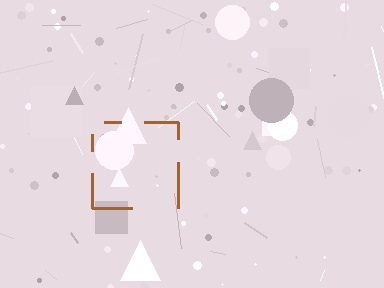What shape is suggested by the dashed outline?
The dashed outline suggests a square.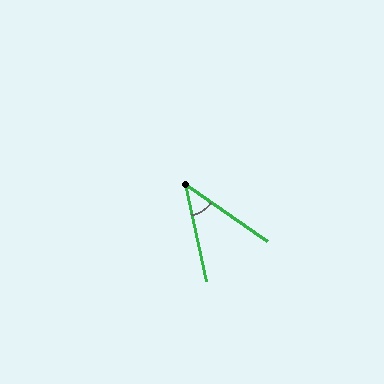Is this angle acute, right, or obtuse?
It is acute.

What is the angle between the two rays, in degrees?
Approximately 43 degrees.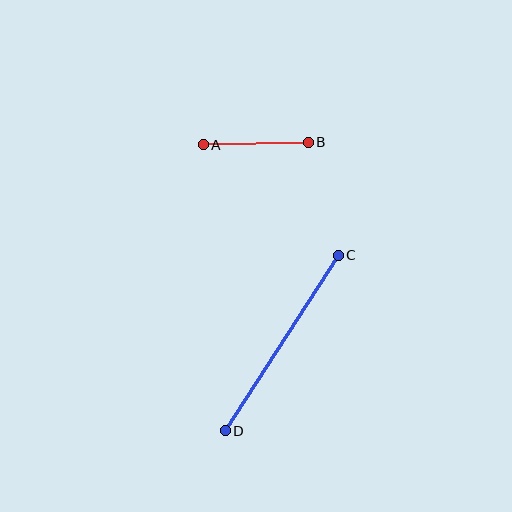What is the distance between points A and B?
The distance is approximately 105 pixels.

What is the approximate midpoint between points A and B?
The midpoint is at approximately (256, 144) pixels.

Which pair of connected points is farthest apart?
Points C and D are farthest apart.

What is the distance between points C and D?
The distance is approximately 209 pixels.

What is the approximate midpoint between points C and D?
The midpoint is at approximately (282, 343) pixels.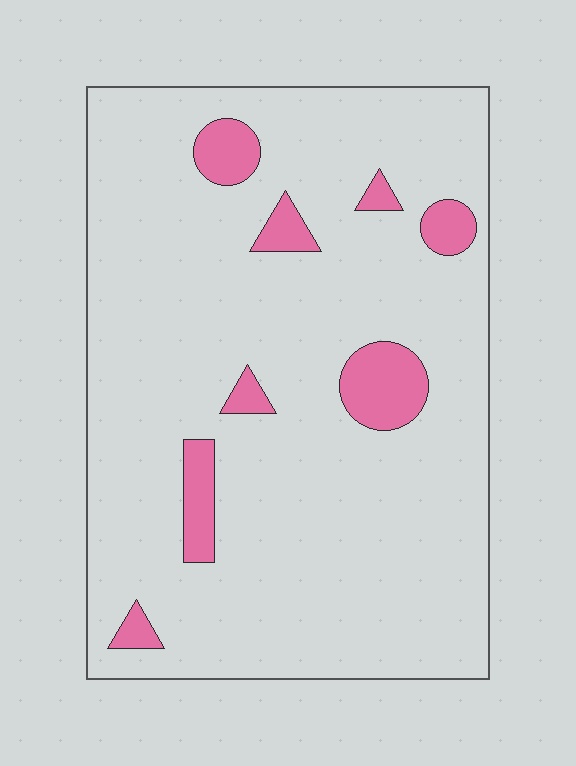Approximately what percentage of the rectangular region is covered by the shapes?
Approximately 10%.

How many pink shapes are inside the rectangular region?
8.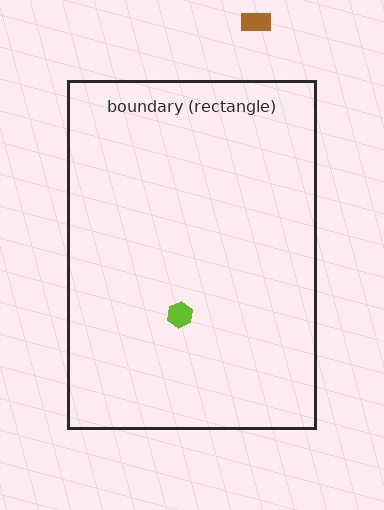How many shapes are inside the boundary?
1 inside, 1 outside.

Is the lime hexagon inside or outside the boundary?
Inside.